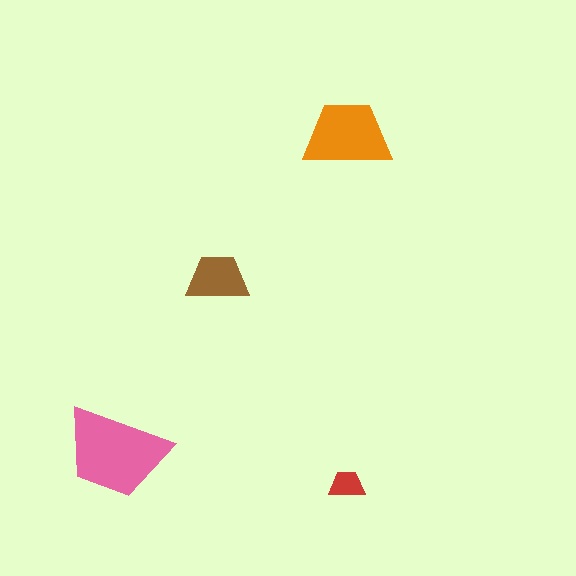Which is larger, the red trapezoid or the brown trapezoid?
The brown one.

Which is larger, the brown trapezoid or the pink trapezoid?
The pink one.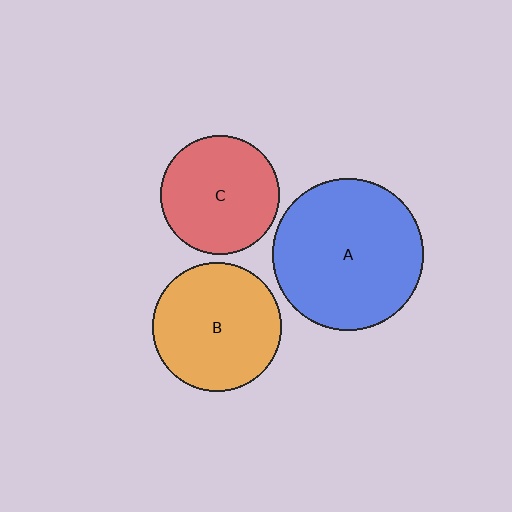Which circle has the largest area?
Circle A (blue).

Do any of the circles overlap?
No, none of the circles overlap.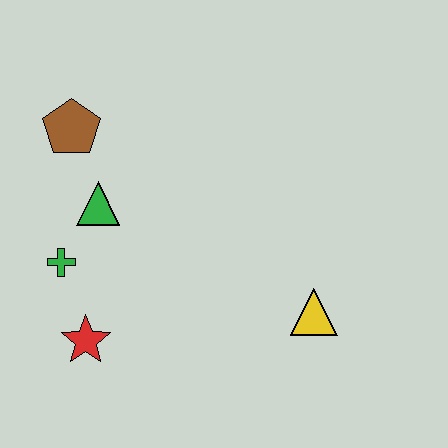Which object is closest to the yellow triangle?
The red star is closest to the yellow triangle.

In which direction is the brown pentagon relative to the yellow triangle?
The brown pentagon is to the left of the yellow triangle.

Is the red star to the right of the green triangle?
No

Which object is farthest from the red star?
The yellow triangle is farthest from the red star.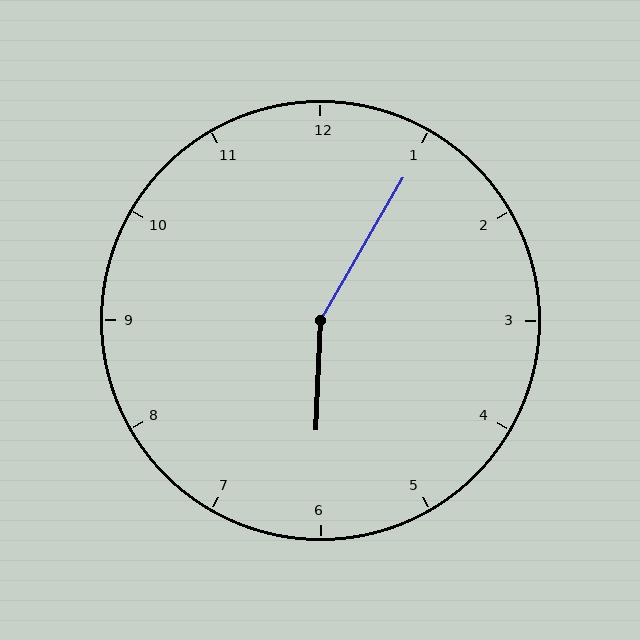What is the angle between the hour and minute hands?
Approximately 152 degrees.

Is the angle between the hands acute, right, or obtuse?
It is obtuse.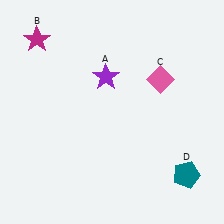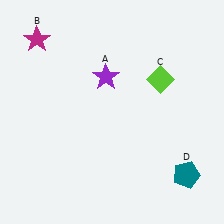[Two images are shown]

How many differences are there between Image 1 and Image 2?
There is 1 difference between the two images.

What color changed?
The diamond (C) changed from pink in Image 1 to lime in Image 2.